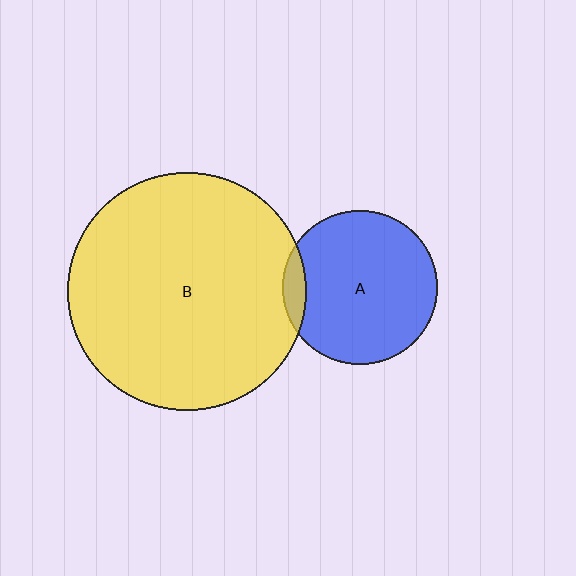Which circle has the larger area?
Circle B (yellow).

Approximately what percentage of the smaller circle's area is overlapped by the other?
Approximately 10%.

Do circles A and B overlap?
Yes.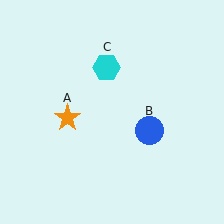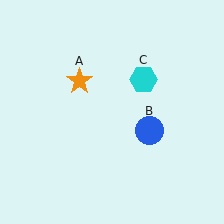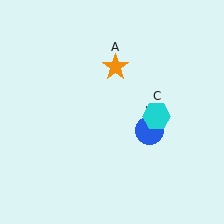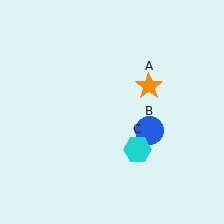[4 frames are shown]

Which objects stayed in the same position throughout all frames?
Blue circle (object B) remained stationary.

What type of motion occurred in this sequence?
The orange star (object A), cyan hexagon (object C) rotated clockwise around the center of the scene.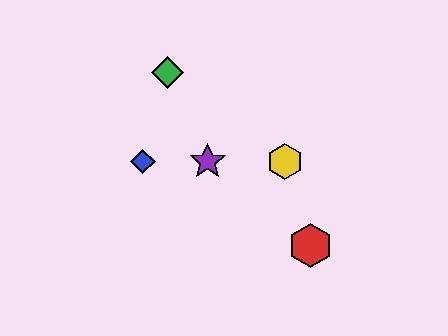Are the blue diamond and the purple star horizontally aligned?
Yes, both are at y≈162.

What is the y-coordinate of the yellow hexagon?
The yellow hexagon is at y≈162.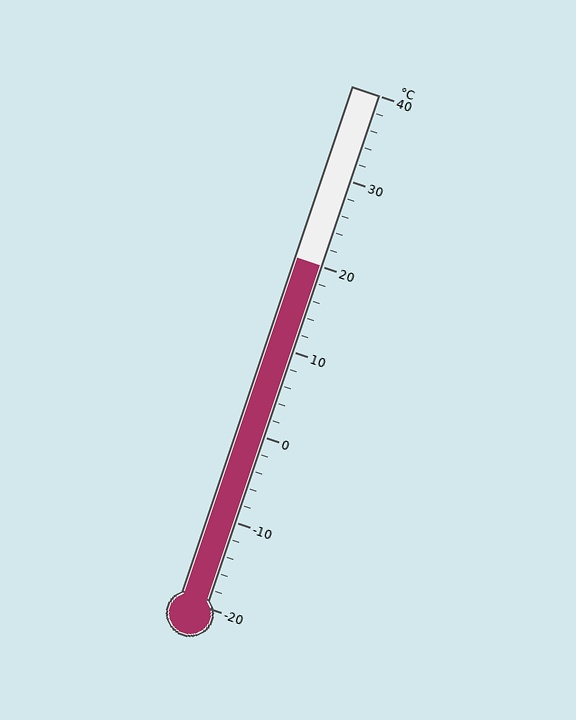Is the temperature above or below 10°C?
The temperature is above 10°C.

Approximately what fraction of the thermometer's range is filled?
The thermometer is filled to approximately 65% of its range.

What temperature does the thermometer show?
The thermometer shows approximately 20°C.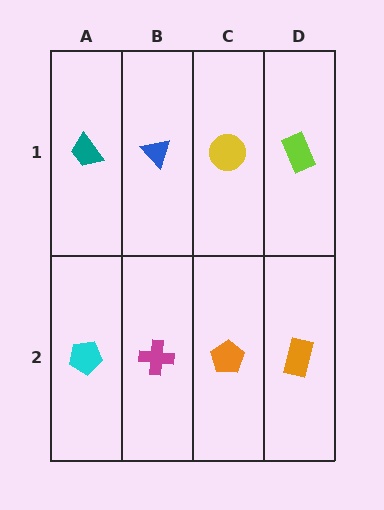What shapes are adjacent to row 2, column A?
A teal trapezoid (row 1, column A), a magenta cross (row 2, column B).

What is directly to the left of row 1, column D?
A yellow circle.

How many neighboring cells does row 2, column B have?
3.